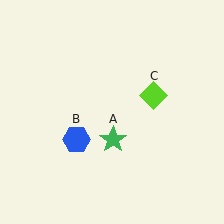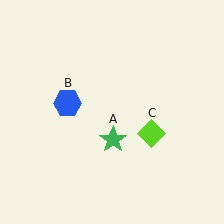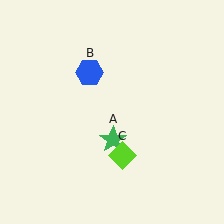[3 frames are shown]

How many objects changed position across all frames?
2 objects changed position: blue hexagon (object B), lime diamond (object C).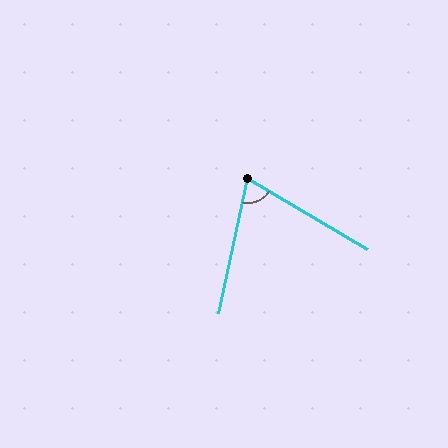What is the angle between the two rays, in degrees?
Approximately 71 degrees.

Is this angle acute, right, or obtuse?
It is acute.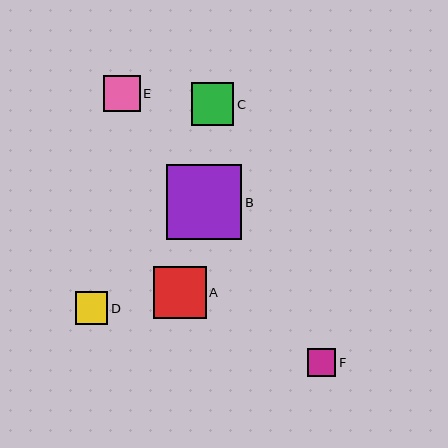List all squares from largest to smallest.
From largest to smallest: B, A, C, E, D, F.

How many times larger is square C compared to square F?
Square C is approximately 1.5 times the size of square F.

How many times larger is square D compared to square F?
Square D is approximately 1.2 times the size of square F.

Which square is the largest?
Square B is the largest with a size of approximately 75 pixels.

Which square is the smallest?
Square F is the smallest with a size of approximately 28 pixels.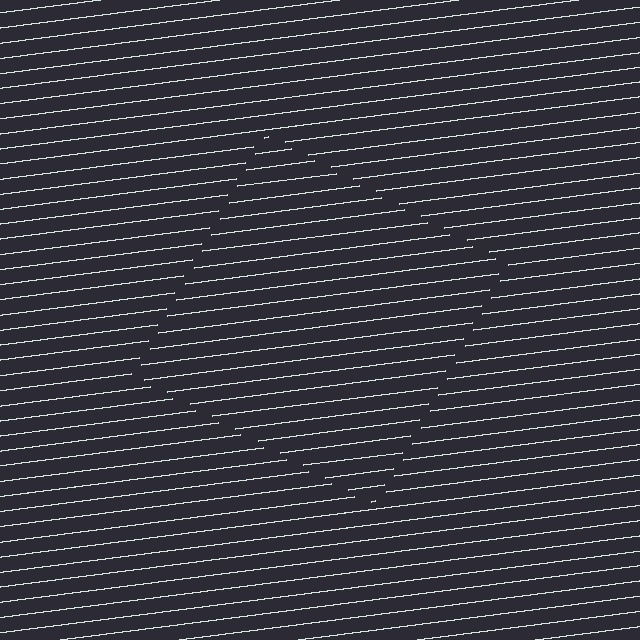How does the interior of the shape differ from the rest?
The interior of the shape contains the same grating, shifted by half a period — the contour is defined by the phase discontinuity where line-ends from the inner and outer gratings abut.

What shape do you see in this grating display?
An illusory square. The interior of the shape contains the same grating, shifted by half a period — the contour is defined by the phase discontinuity where line-ends from the inner and outer gratings abut.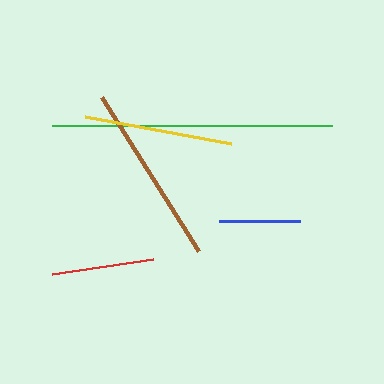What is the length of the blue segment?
The blue segment is approximately 81 pixels long.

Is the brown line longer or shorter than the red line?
The brown line is longer than the red line.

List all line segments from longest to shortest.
From longest to shortest: green, brown, yellow, red, blue.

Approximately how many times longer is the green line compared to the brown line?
The green line is approximately 1.5 times the length of the brown line.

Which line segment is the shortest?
The blue line is the shortest at approximately 81 pixels.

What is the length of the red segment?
The red segment is approximately 102 pixels long.